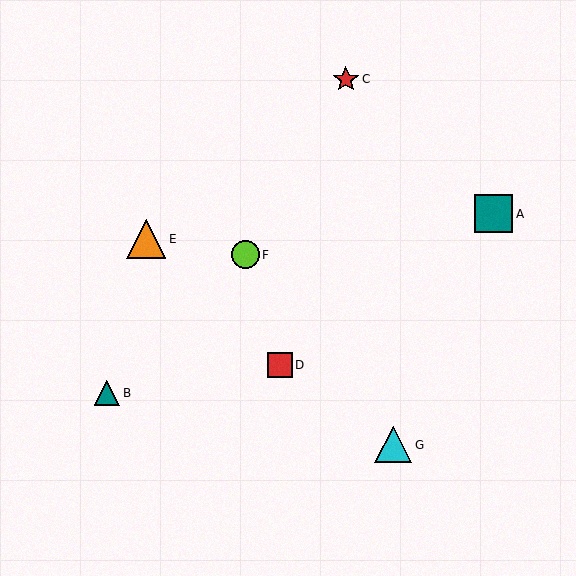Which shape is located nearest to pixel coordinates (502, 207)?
The teal square (labeled A) at (494, 214) is nearest to that location.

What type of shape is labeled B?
Shape B is a teal triangle.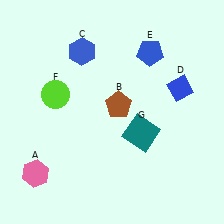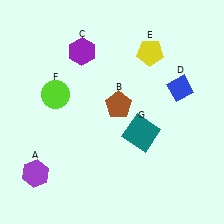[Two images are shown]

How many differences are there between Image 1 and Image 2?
There are 3 differences between the two images.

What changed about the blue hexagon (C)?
In Image 1, C is blue. In Image 2, it changed to purple.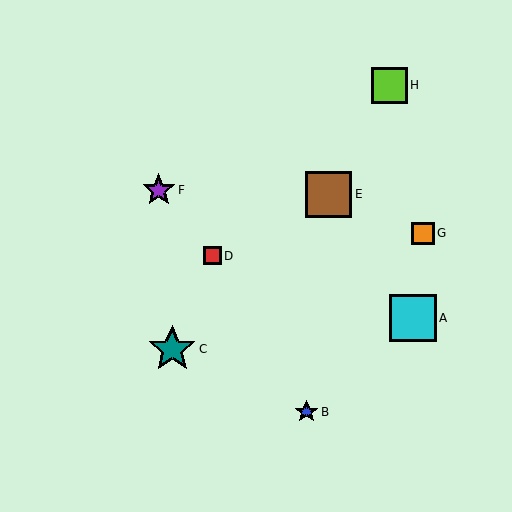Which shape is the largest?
The teal star (labeled C) is the largest.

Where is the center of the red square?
The center of the red square is at (212, 256).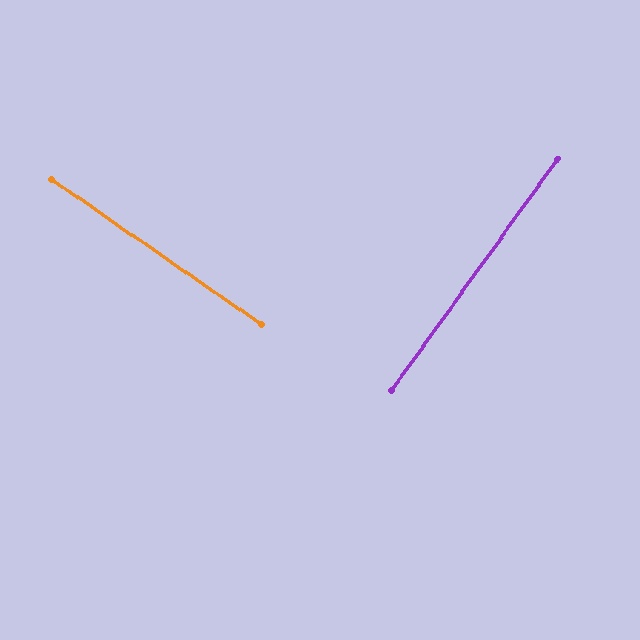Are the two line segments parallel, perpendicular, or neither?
Perpendicular — they meet at approximately 89°.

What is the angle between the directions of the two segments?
Approximately 89 degrees.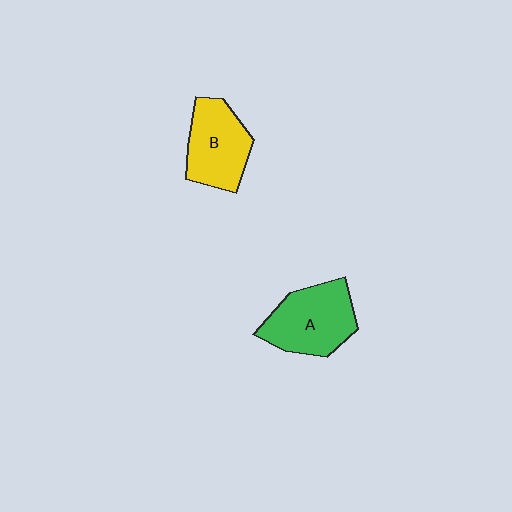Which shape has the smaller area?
Shape B (yellow).